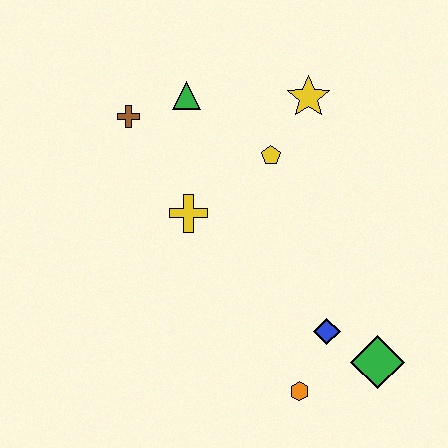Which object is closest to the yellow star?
The yellow pentagon is closest to the yellow star.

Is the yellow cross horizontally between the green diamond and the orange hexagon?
No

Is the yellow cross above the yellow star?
No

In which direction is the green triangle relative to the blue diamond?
The green triangle is above the blue diamond.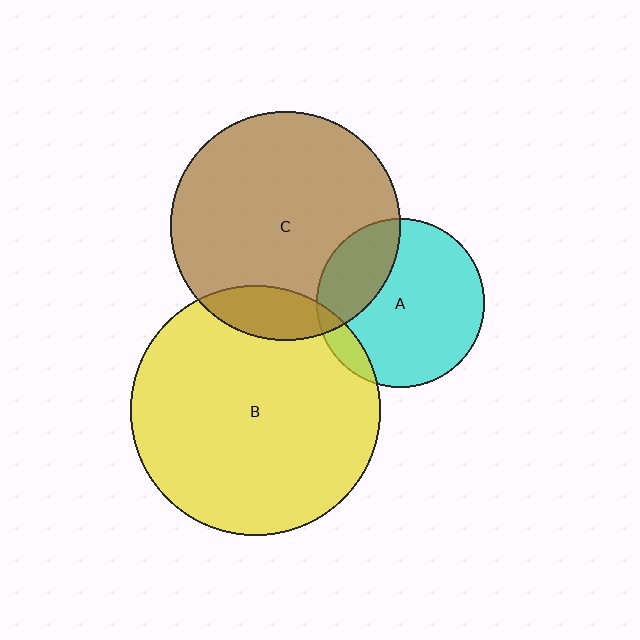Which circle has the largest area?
Circle B (yellow).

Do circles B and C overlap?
Yes.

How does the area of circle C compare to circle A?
Approximately 1.9 times.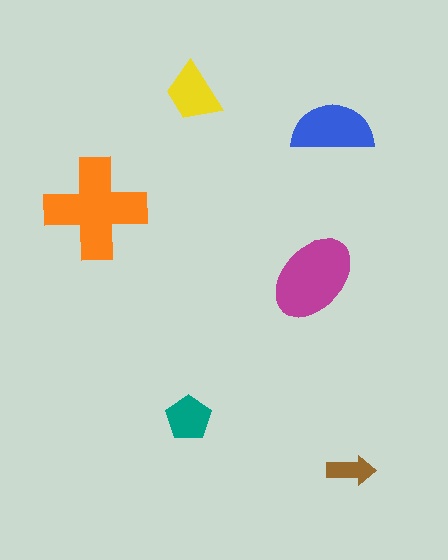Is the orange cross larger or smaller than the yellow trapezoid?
Larger.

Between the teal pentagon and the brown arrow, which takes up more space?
The teal pentagon.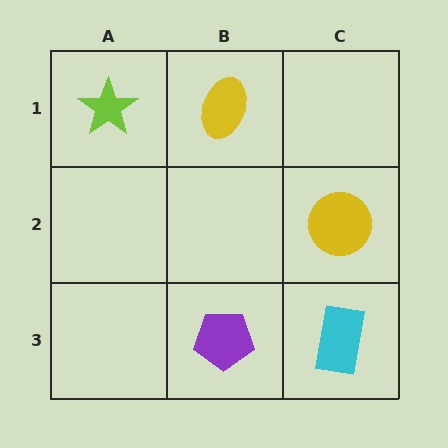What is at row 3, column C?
A cyan rectangle.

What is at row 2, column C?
A yellow circle.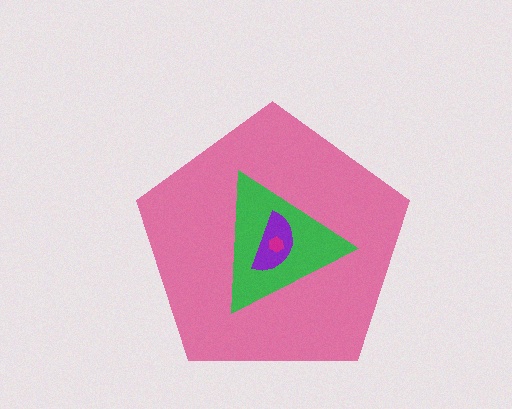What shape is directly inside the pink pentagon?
The green triangle.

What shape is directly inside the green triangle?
The purple semicircle.